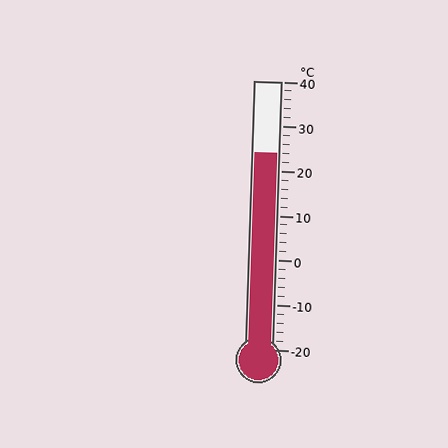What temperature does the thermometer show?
The thermometer shows approximately 24°C.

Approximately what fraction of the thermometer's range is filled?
The thermometer is filled to approximately 75% of its range.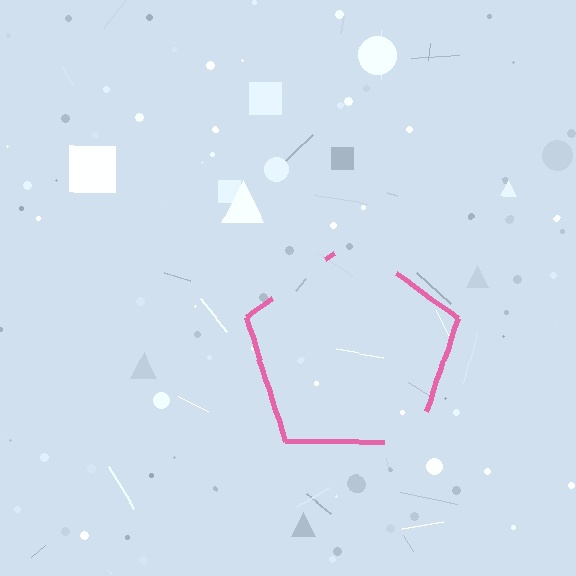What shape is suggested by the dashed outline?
The dashed outline suggests a pentagon.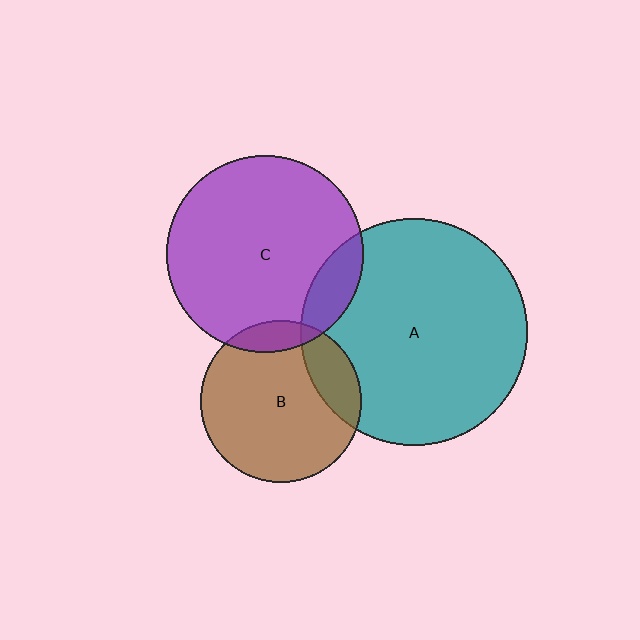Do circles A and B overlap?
Yes.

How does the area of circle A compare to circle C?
Approximately 1.3 times.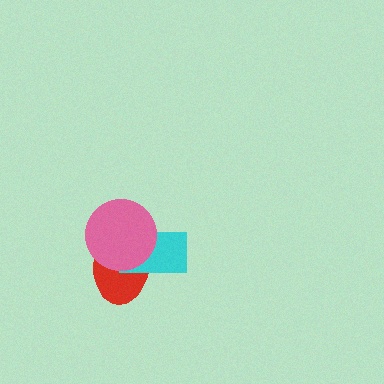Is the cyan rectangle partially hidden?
Yes, it is partially covered by another shape.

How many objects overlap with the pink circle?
2 objects overlap with the pink circle.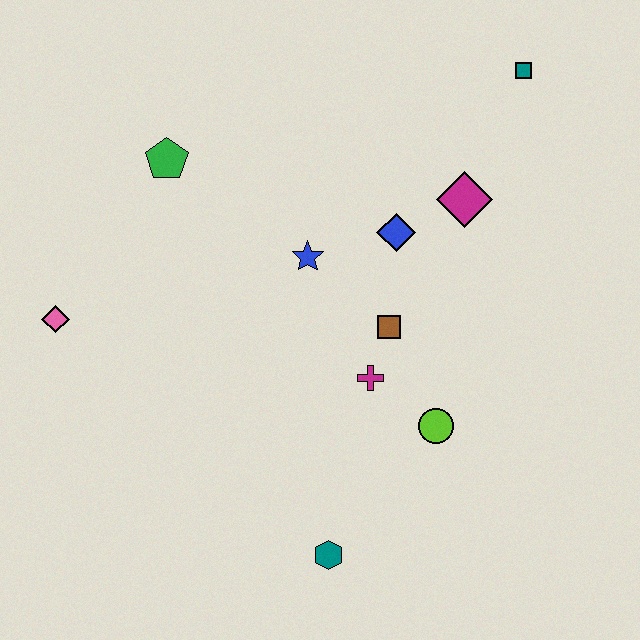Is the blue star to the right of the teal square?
No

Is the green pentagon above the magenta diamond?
Yes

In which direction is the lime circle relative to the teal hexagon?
The lime circle is above the teal hexagon.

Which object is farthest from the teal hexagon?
The teal square is farthest from the teal hexagon.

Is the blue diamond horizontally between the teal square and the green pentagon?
Yes